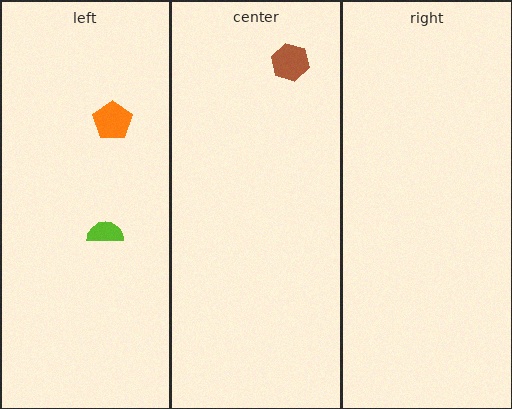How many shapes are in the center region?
1.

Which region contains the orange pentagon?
The left region.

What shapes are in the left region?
The lime semicircle, the orange pentagon.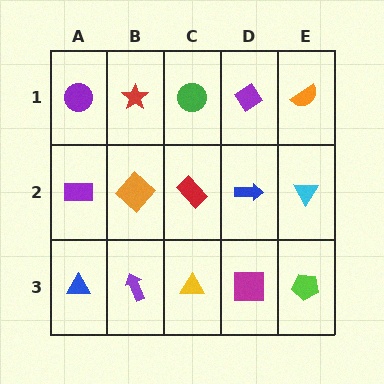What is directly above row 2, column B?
A red star.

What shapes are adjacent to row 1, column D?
A blue arrow (row 2, column D), a green circle (row 1, column C), an orange semicircle (row 1, column E).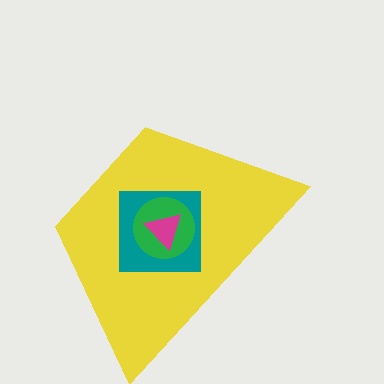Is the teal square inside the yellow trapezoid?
Yes.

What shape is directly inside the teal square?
The green circle.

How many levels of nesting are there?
4.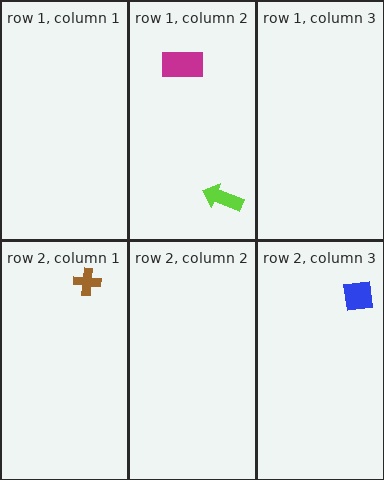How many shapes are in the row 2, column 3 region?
1.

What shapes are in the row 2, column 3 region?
The blue square.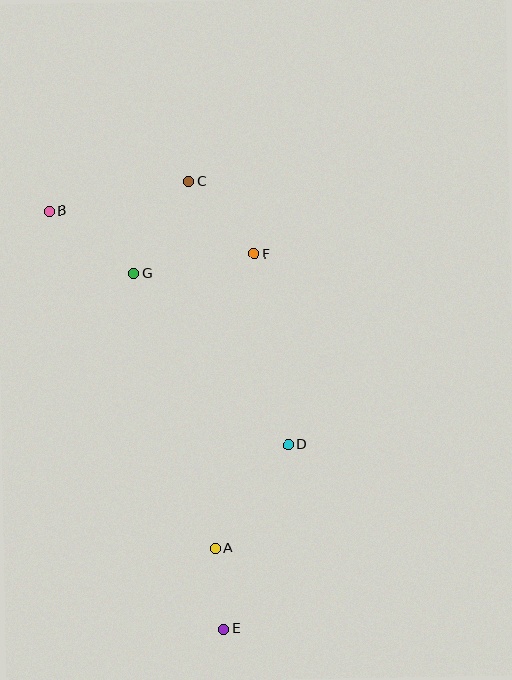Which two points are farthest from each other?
Points B and E are farthest from each other.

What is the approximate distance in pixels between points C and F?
The distance between C and F is approximately 97 pixels.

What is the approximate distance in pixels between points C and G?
The distance between C and G is approximately 107 pixels.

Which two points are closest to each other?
Points A and E are closest to each other.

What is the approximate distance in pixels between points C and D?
The distance between C and D is approximately 281 pixels.